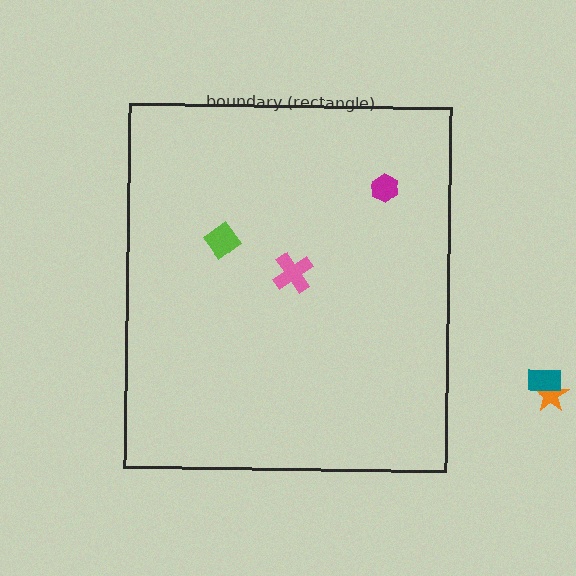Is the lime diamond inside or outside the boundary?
Inside.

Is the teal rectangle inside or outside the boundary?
Outside.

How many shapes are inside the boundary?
3 inside, 2 outside.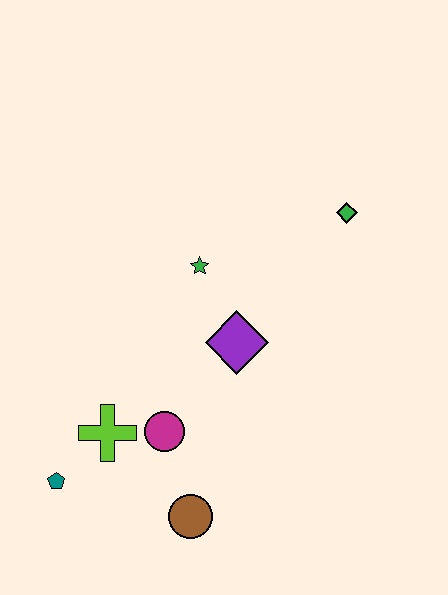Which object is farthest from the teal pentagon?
The green diamond is farthest from the teal pentagon.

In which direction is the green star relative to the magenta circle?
The green star is above the magenta circle.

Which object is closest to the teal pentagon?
The lime cross is closest to the teal pentagon.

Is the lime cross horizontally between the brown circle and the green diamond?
No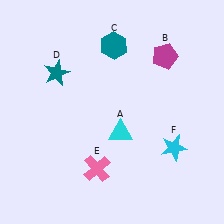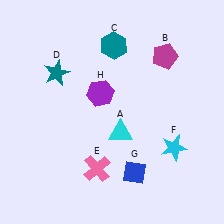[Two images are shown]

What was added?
A blue diamond (G), a purple hexagon (H) were added in Image 2.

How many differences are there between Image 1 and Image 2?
There are 2 differences between the two images.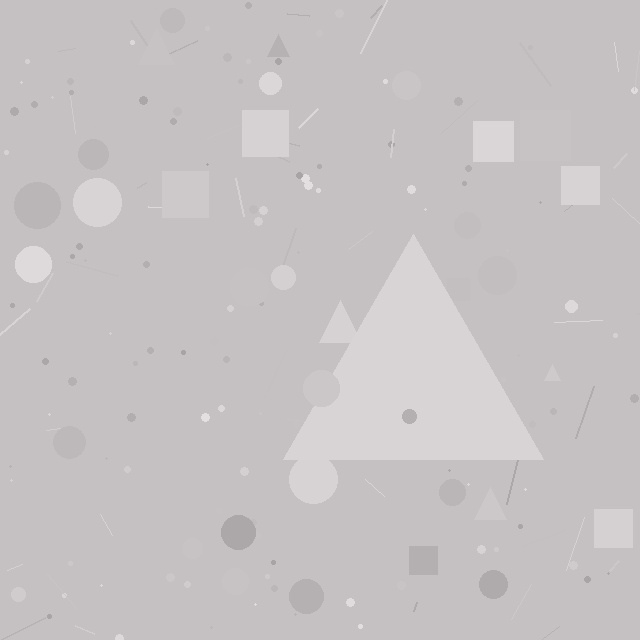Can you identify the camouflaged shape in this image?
The camouflaged shape is a triangle.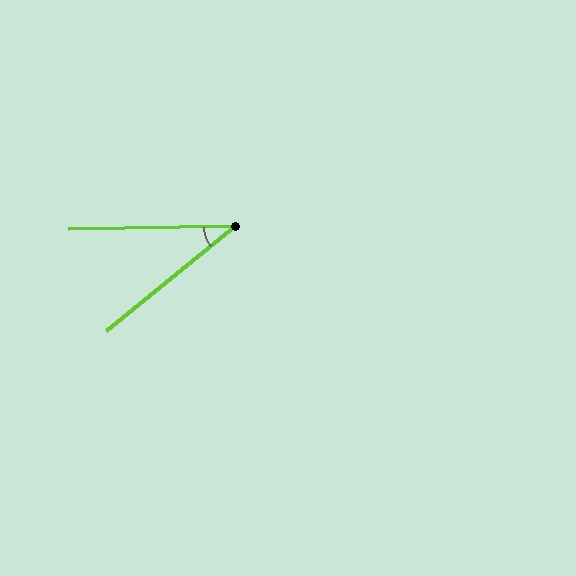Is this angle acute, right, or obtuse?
It is acute.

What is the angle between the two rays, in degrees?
Approximately 38 degrees.